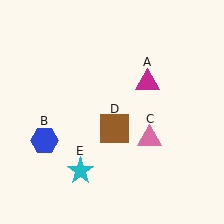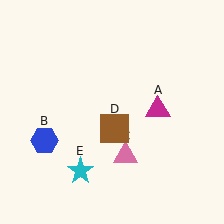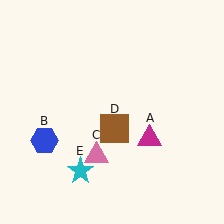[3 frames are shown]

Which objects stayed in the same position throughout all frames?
Blue hexagon (object B) and brown square (object D) and cyan star (object E) remained stationary.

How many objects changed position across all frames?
2 objects changed position: magenta triangle (object A), pink triangle (object C).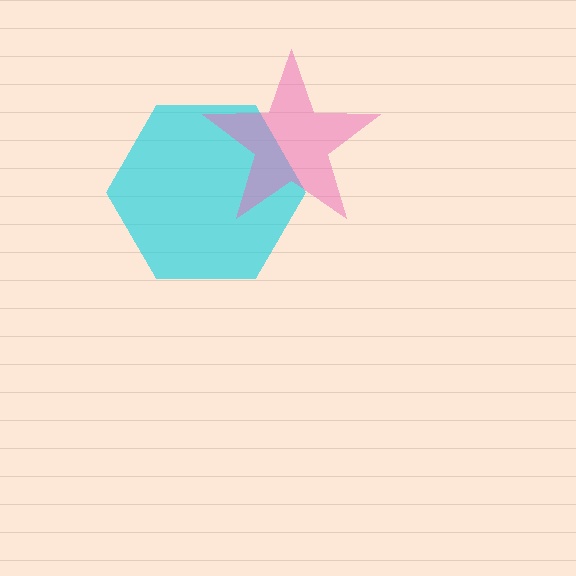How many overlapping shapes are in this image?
There are 2 overlapping shapes in the image.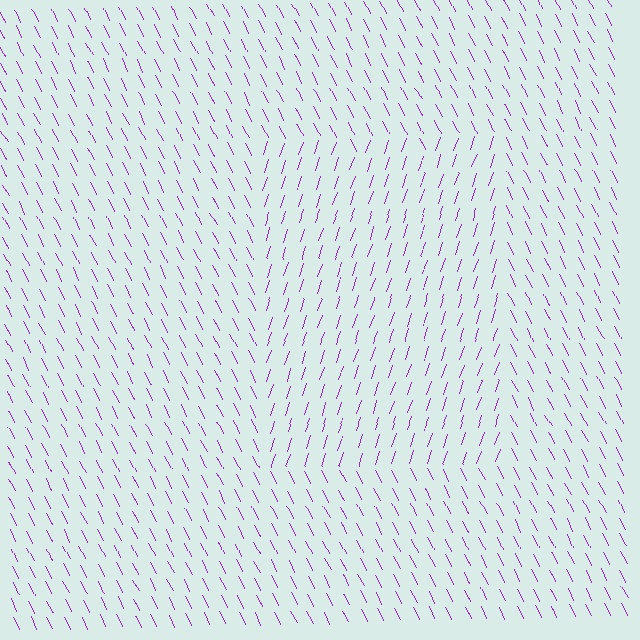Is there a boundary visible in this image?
Yes, there is a texture boundary formed by a change in line orientation.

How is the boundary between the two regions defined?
The boundary is defined purely by a change in line orientation (approximately 45 degrees difference). All lines are the same color and thickness.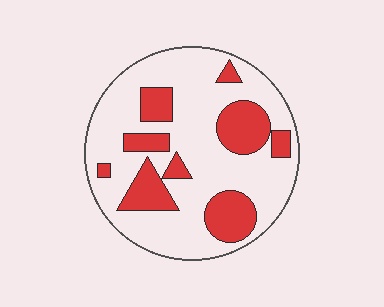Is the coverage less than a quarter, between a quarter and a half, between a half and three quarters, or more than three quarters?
Between a quarter and a half.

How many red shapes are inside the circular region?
9.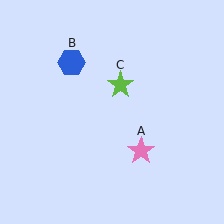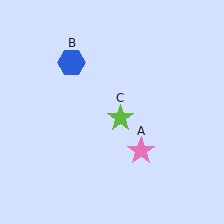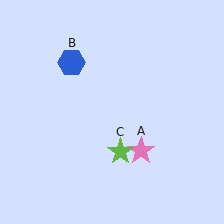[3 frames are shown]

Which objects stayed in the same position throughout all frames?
Pink star (object A) and blue hexagon (object B) remained stationary.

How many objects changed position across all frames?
1 object changed position: lime star (object C).